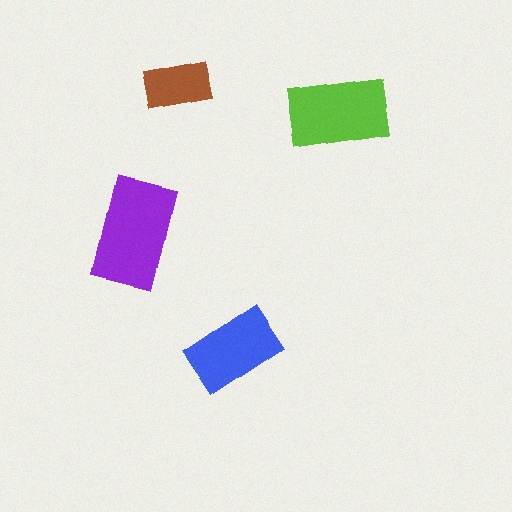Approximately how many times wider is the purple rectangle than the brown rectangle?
About 1.5 times wider.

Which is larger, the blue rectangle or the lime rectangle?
The lime one.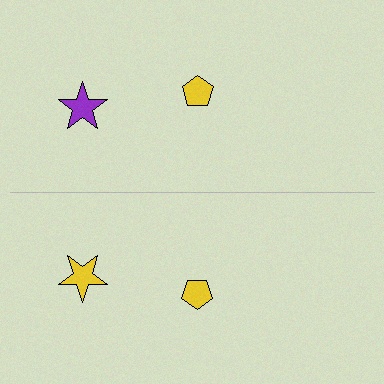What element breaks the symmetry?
The yellow star on the bottom side breaks the symmetry — its mirror counterpart is purple.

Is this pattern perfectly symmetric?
No, the pattern is not perfectly symmetric. The yellow star on the bottom side breaks the symmetry — its mirror counterpart is purple.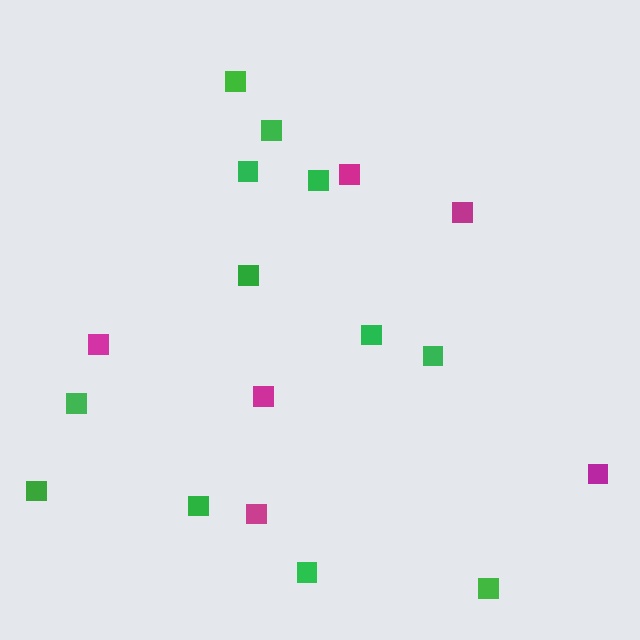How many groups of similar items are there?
There are 2 groups: one group of magenta squares (6) and one group of green squares (12).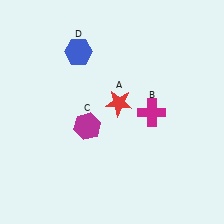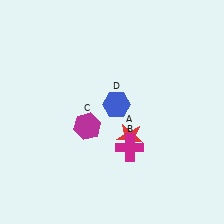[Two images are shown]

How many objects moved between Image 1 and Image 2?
3 objects moved between the two images.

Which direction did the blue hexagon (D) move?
The blue hexagon (D) moved down.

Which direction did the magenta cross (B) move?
The magenta cross (B) moved down.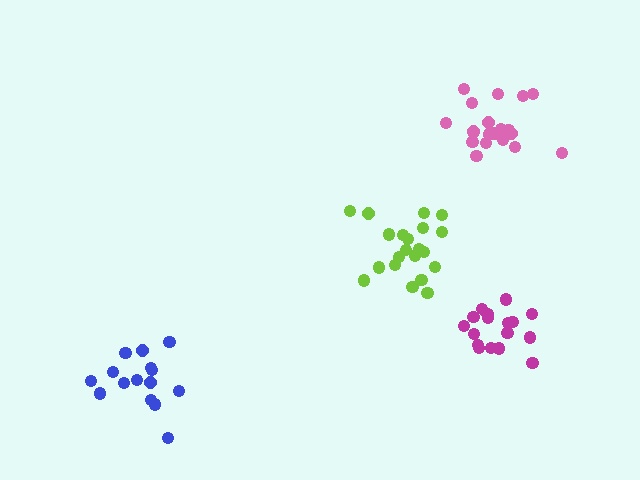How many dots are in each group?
Group 1: 20 dots, Group 2: 21 dots, Group 3: 15 dots, Group 4: 17 dots (73 total).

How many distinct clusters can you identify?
There are 4 distinct clusters.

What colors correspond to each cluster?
The clusters are colored: pink, lime, blue, magenta.